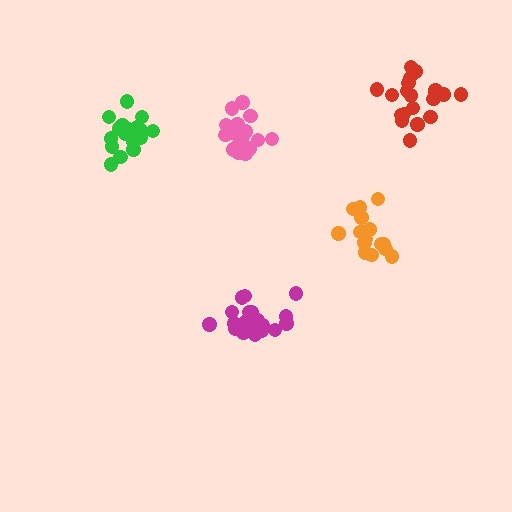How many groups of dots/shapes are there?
There are 5 groups.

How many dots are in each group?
Group 1: 20 dots, Group 2: 18 dots, Group 3: 17 dots, Group 4: 21 dots, Group 5: 17 dots (93 total).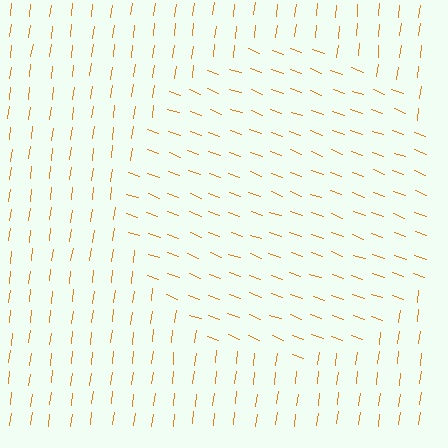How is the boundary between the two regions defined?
The boundary is defined purely by a change in line orientation (approximately 77 degrees difference). All lines are the same color and thickness.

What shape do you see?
I see a circle.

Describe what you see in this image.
The image is filled with small orange line segments. A circle region in the image has lines oriented differently from the surrounding lines, creating a visible texture boundary.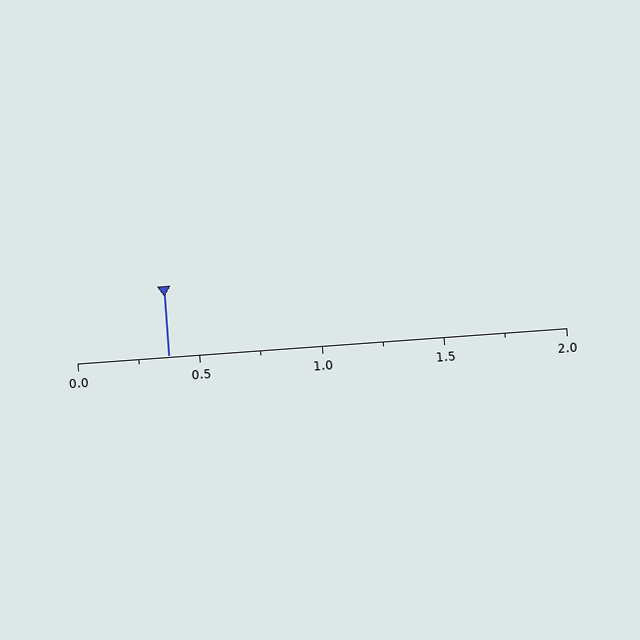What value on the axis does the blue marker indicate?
The marker indicates approximately 0.38.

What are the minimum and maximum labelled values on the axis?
The axis runs from 0.0 to 2.0.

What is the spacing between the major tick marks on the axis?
The major ticks are spaced 0.5 apart.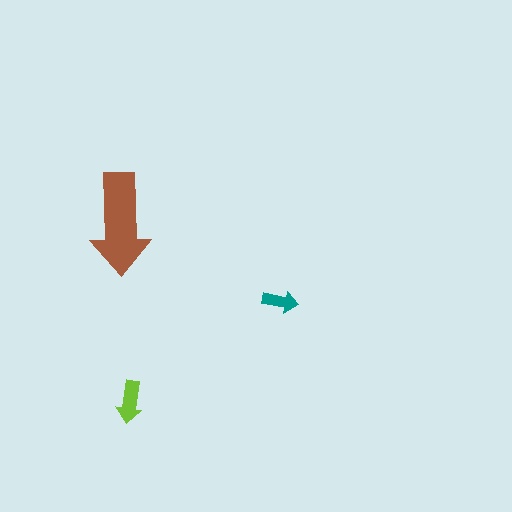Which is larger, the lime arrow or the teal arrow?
The lime one.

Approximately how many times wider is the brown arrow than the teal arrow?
About 3 times wider.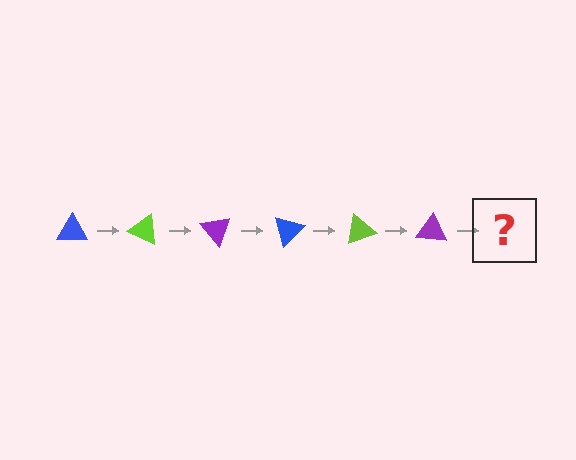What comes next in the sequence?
The next element should be a blue triangle, rotated 150 degrees from the start.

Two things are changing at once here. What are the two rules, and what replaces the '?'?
The two rules are that it rotates 25 degrees each step and the color cycles through blue, lime, and purple. The '?' should be a blue triangle, rotated 150 degrees from the start.